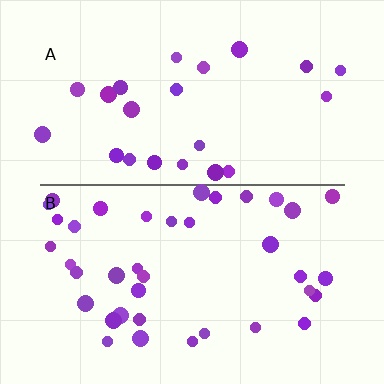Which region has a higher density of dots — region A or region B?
B (the bottom).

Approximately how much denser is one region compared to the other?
Approximately 1.8× — region B over region A.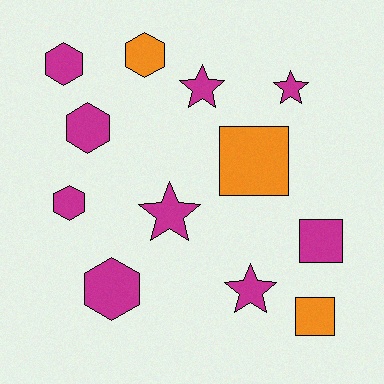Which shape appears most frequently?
Hexagon, with 5 objects.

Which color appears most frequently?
Magenta, with 9 objects.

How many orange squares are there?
There are 2 orange squares.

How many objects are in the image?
There are 12 objects.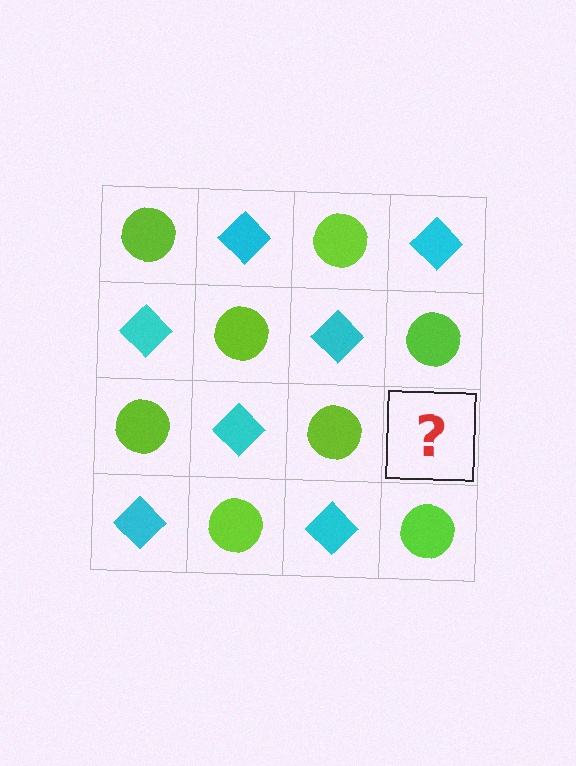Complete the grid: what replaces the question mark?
The question mark should be replaced with a cyan diamond.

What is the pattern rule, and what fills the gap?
The rule is that it alternates lime circle and cyan diamond in a checkerboard pattern. The gap should be filled with a cyan diamond.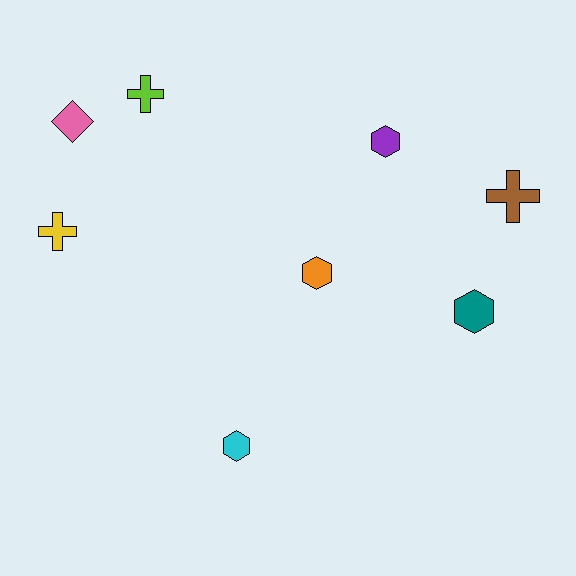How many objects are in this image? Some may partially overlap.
There are 8 objects.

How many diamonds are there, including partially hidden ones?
There is 1 diamond.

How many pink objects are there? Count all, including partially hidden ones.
There is 1 pink object.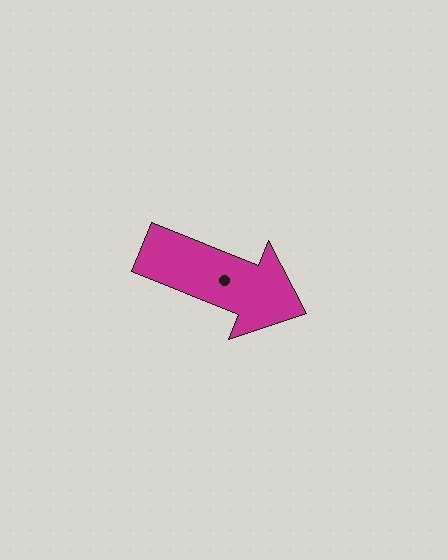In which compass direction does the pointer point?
East.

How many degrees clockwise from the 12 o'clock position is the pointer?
Approximately 112 degrees.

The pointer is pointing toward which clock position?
Roughly 4 o'clock.